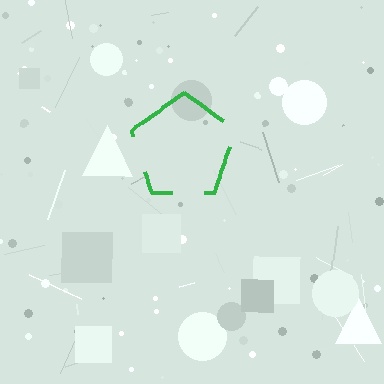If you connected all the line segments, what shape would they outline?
They would outline a pentagon.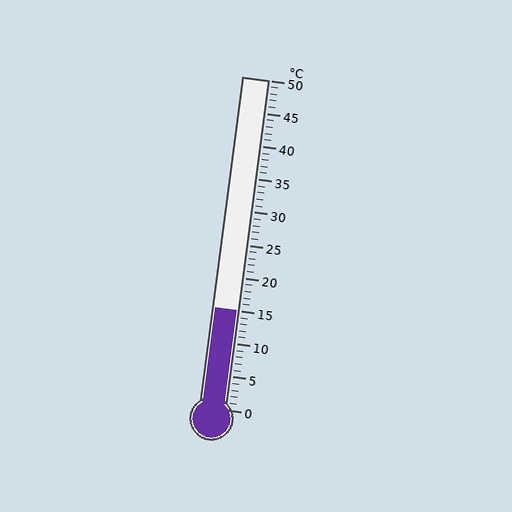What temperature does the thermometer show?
The thermometer shows approximately 15°C.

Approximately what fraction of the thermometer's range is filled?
The thermometer is filled to approximately 30% of its range.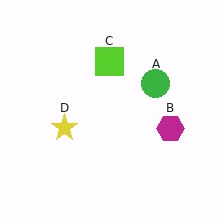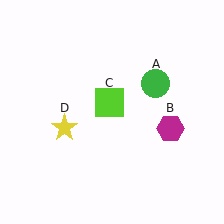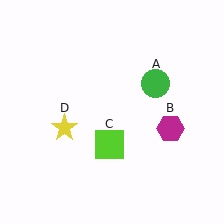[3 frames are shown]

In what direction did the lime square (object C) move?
The lime square (object C) moved down.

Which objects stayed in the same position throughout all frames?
Green circle (object A) and magenta hexagon (object B) and yellow star (object D) remained stationary.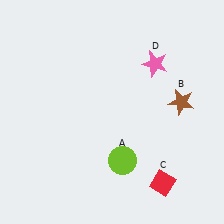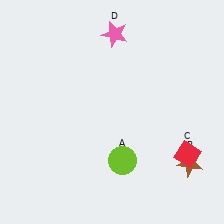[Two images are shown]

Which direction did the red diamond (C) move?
The red diamond (C) moved up.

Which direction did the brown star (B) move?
The brown star (B) moved down.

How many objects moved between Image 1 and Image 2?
3 objects moved between the two images.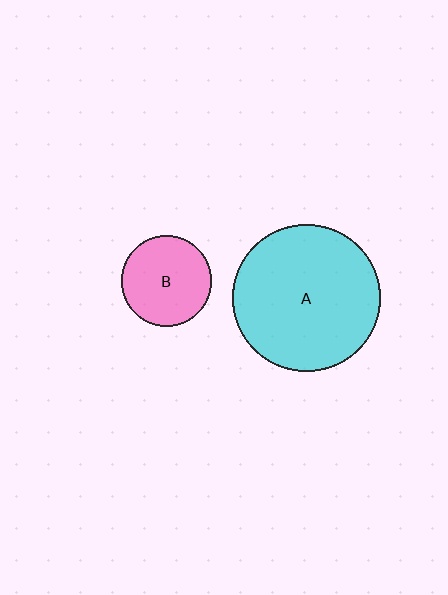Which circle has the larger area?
Circle A (cyan).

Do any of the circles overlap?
No, none of the circles overlap.